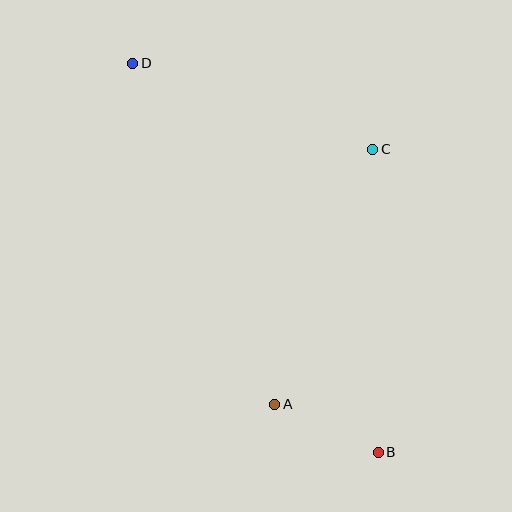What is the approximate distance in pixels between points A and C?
The distance between A and C is approximately 273 pixels.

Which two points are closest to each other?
Points A and B are closest to each other.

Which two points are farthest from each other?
Points B and D are farthest from each other.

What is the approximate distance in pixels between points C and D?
The distance between C and D is approximately 255 pixels.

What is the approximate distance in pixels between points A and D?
The distance between A and D is approximately 369 pixels.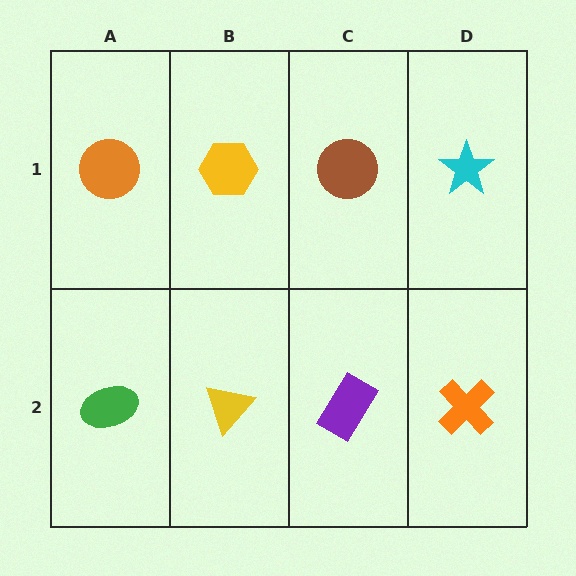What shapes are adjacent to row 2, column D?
A cyan star (row 1, column D), a purple rectangle (row 2, column C).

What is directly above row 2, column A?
An orange circle.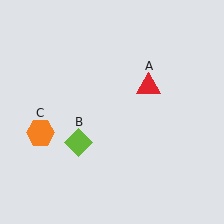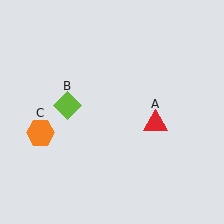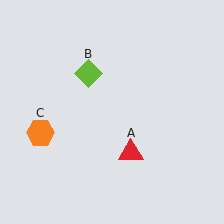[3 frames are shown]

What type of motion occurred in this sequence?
The red triangle (object A), lime diamond (object B) rotated clockwise around the center of the scene.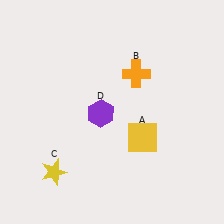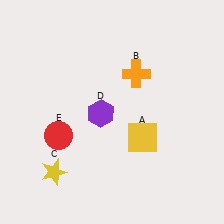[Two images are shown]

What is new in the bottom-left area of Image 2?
A red circle (E) was added in the bottom-left area of Image 2.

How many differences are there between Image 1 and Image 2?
There is 1 difference between the two images.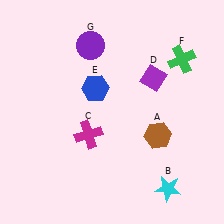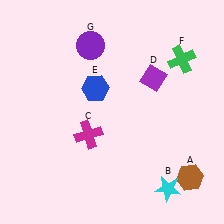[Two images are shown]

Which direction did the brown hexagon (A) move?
The brown hexagon (A) moved down.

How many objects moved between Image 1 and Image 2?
1 object moved between the two images.